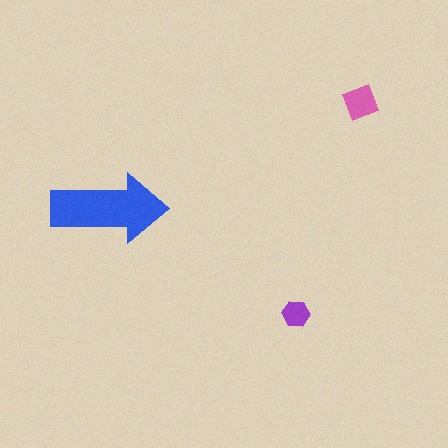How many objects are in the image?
There are 3 objects in the image.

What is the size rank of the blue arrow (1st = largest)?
1st.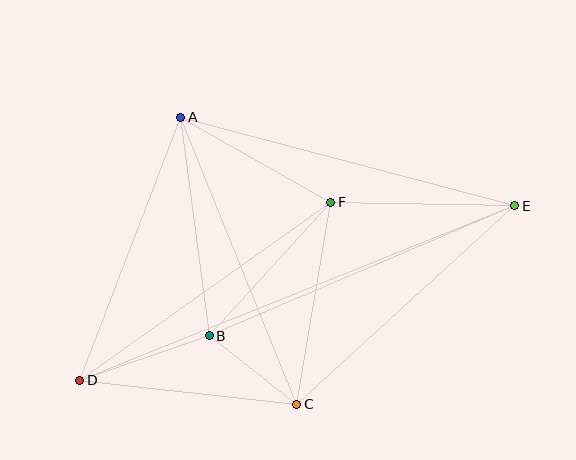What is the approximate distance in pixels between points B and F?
The distance between B and F is approximately 181 pixels.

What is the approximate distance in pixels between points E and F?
The distance between E and F is approximately 184 pixels.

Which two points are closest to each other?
Points B and C are closest to each other.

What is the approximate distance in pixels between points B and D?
The distance between B and D is approximately 137 pixels.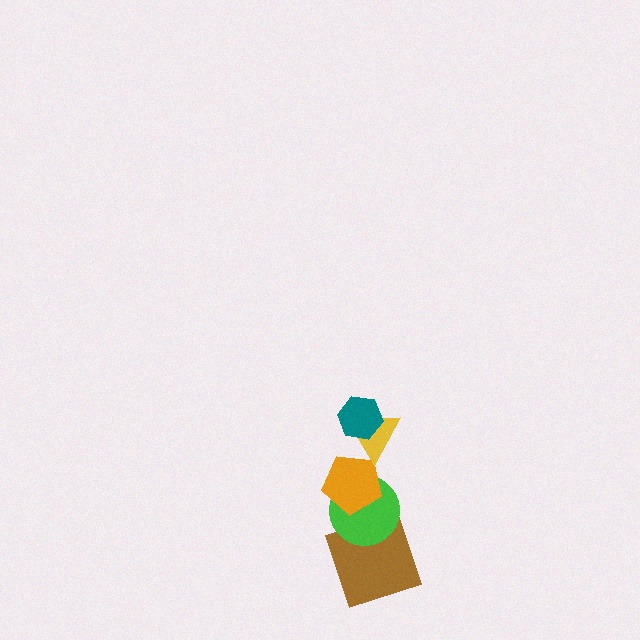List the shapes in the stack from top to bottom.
From top to bottom: the teal hexagon, the yellow triangle, the orange pentagon, the green circle, the brown square.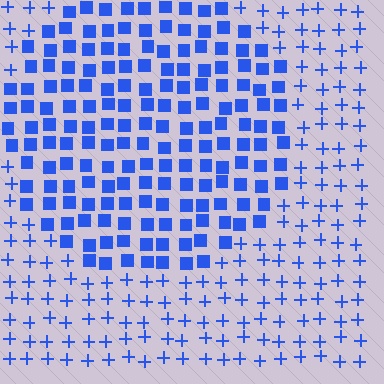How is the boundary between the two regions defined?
The boundary is defined by a change in element shape: squares inside vs. plus signs outside. All elements share the same color and spacing.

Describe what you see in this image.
The image is filled with small blue elements arranged in a uniform grid. A circle-shaped region contains squares, while the surrounding area contains plus signs. The boundary is defined purely by the change in element shape.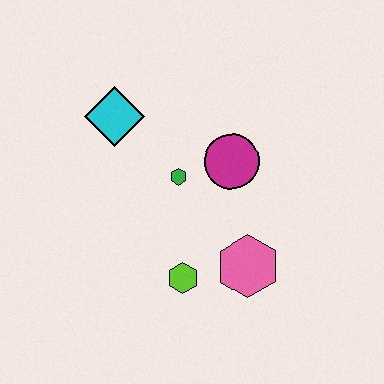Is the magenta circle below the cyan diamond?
Yes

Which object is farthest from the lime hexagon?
The cyan diamond is farthest from the lime hexagon.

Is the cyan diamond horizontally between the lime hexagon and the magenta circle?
No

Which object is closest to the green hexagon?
The magenta circle is closest to the green hexagon.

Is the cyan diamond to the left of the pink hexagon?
Yes